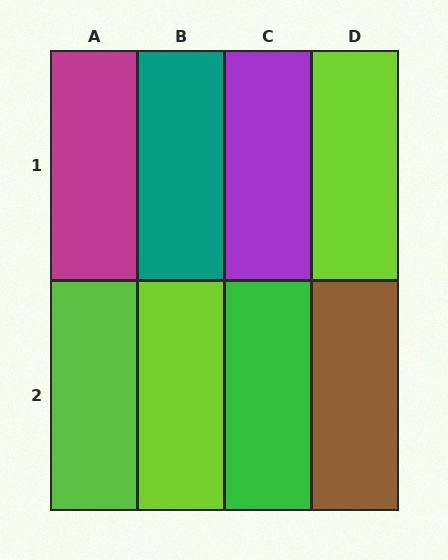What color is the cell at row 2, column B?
Lime.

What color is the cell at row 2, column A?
Lime.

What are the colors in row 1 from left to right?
Magenta, teal, purple, lime.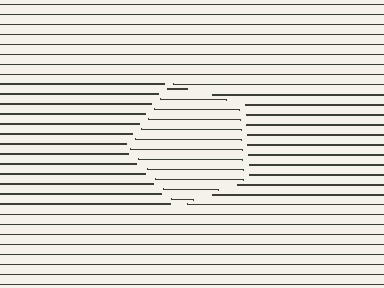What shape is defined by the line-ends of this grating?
An illusory pentagon. The interior of the shape contains the same grating, shifted by half a period — the contour is defined by the phase discontinuity where line-ends from the inner and outer gratings abut.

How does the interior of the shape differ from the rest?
The interior of the shape contains the same grating, shifted by half a period — the contour is defined by the phase discontinuity where line-ends from the inner and outer gratings abut.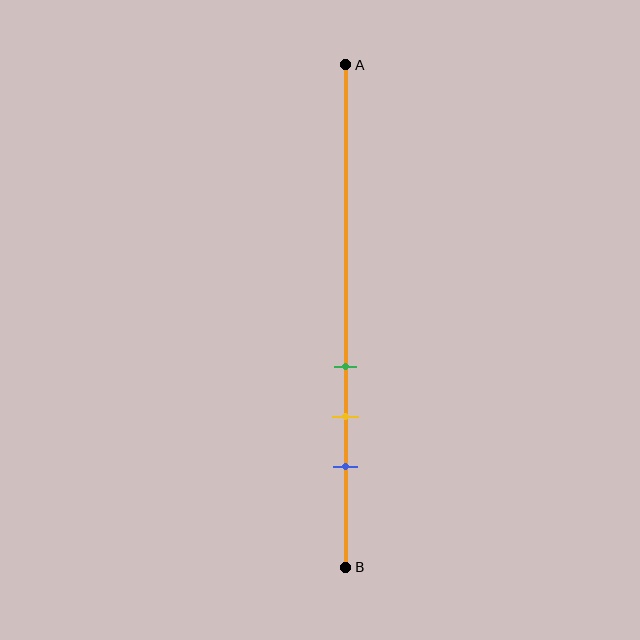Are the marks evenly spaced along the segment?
Yes, the marks are approximately evenly spaced.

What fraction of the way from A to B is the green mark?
The green mark is approximately 60% (0.6) of the way from A to B.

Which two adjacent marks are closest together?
The green and yellow marks are the closest adjacent pair.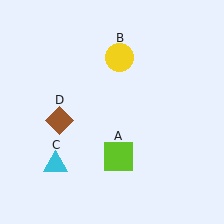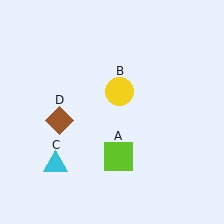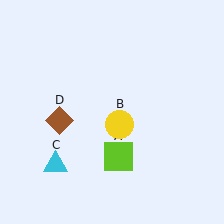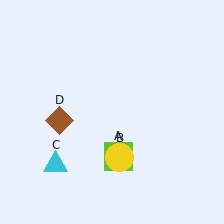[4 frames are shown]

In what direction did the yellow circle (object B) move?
The yellow circle (object B) moved down.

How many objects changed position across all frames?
1 object changed position: yellow circle (object B).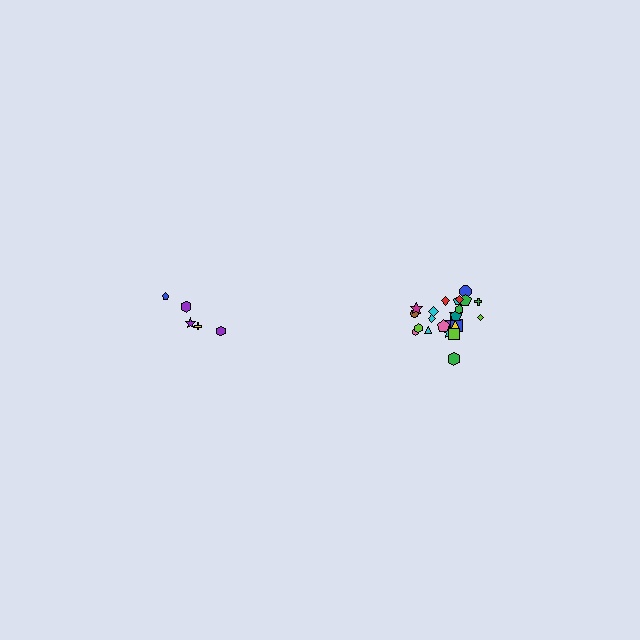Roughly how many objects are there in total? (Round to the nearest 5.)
Roughly 30 objects in total.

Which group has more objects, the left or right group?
The right group.